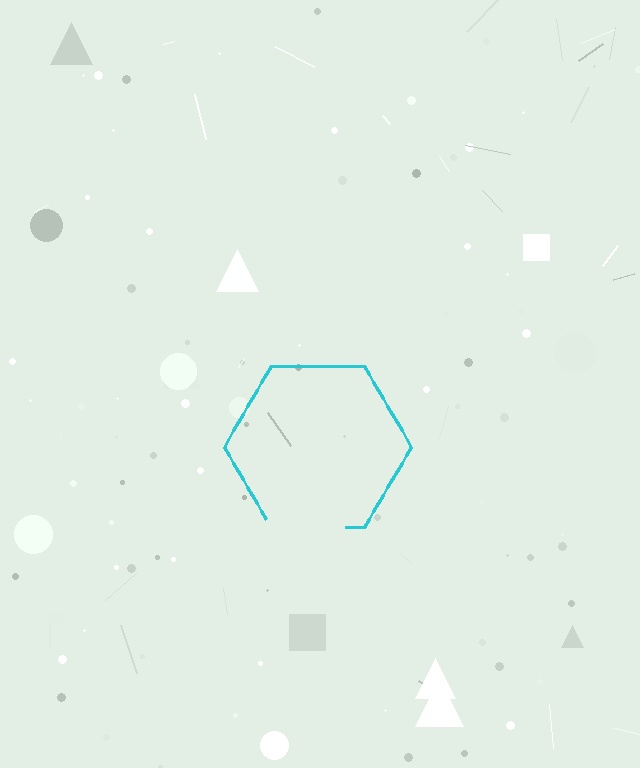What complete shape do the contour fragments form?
The contour fragments form a hexagon.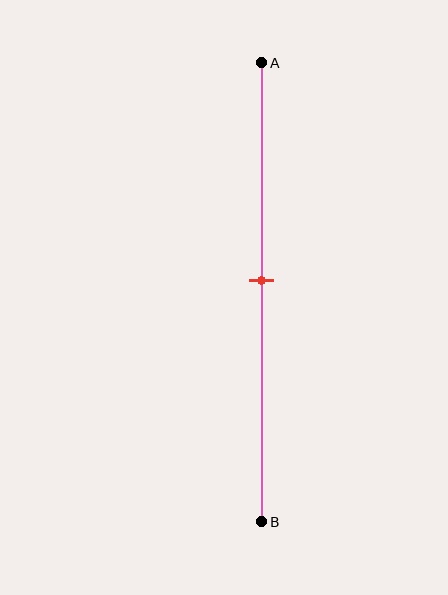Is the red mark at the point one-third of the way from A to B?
No, the mark is at about 45% from A, not at the 33% one-third point.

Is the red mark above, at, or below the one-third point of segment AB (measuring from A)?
The red mark is below the one-third point of segment AB.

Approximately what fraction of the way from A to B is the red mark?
The red mark is approximately 45% of the way from A to B.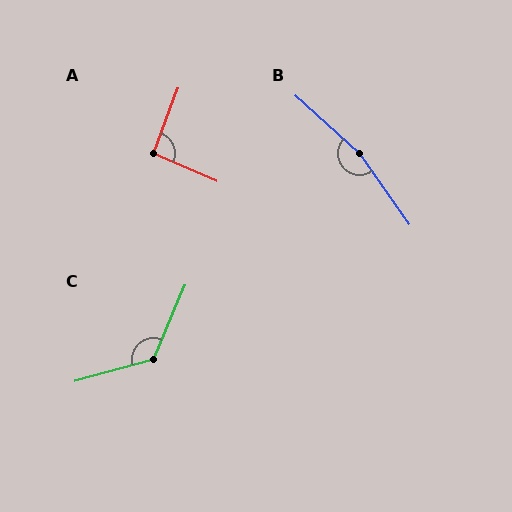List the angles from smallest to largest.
A (93°), C (128°), B (167°).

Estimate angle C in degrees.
Approximately 128 degrees.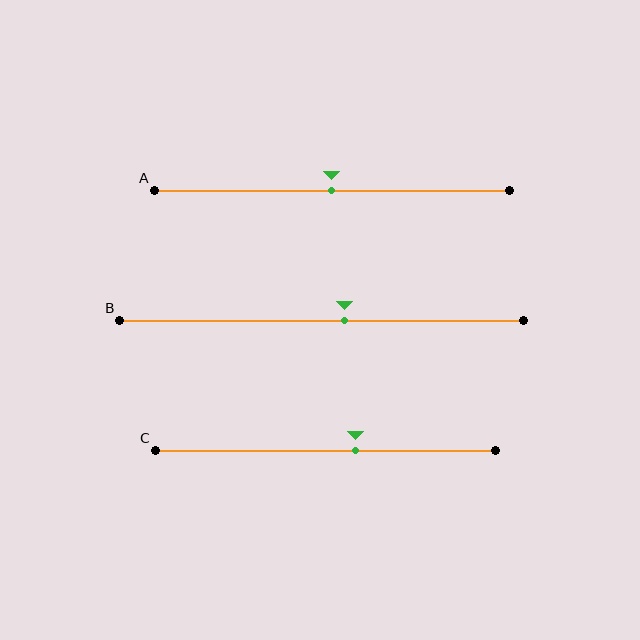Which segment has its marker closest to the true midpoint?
Segment A has its marker closest to the true midpoint.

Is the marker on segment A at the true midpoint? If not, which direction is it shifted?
Yes, the marker on segment A is at the true midpoint.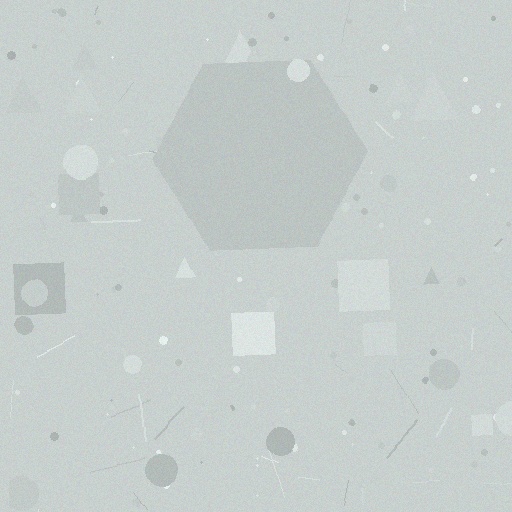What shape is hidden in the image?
A hexagon is hidden in the image.